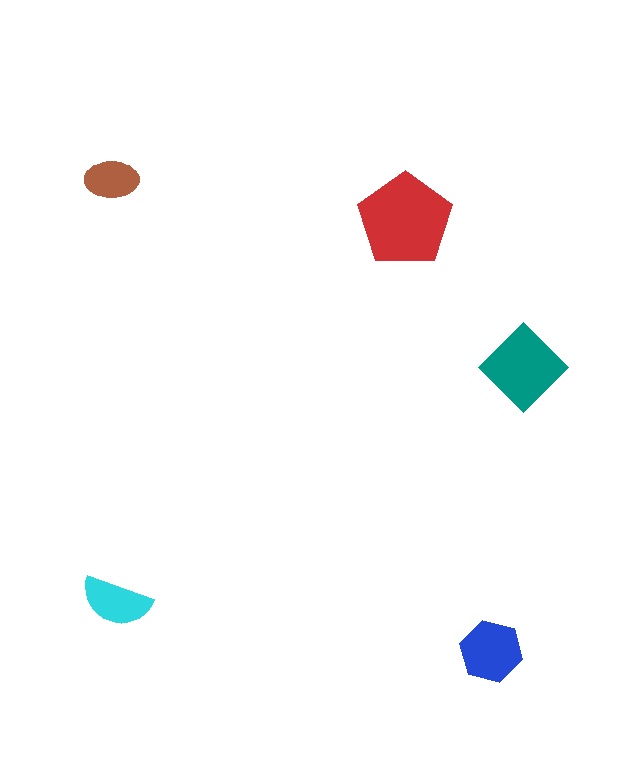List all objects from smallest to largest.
The brown ellipse, the cyan semicircle, the blue hexagon, the teal diamond, the red pentagon.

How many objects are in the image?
There are 5 objects in the image.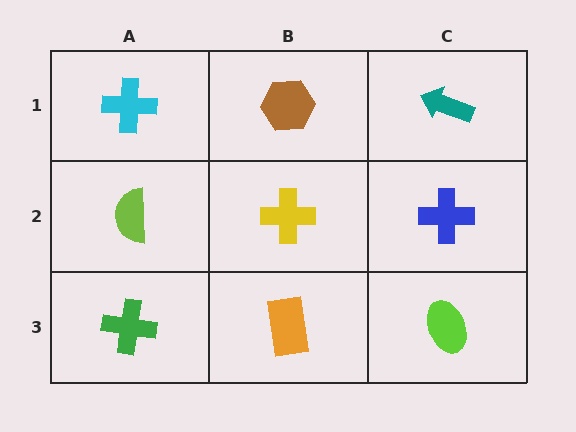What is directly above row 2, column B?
A brown hexagon.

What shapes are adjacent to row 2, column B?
A brown hexagon (row 1, column B), an orange rectangle (row 3, column B), a lime semicircle (row 2, column A), a blue cross (row 2, column C).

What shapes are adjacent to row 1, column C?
A blue cross (row 2, column C), a brown hexagon (row 1, column B).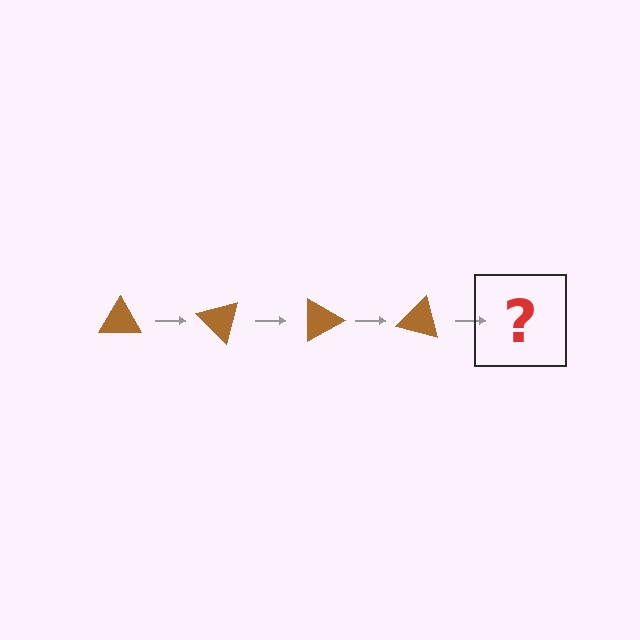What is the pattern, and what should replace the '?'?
The pattern is that the triangle rotates 45 degrees each step. The '?' should be a brown triangle rotated 180 degrees.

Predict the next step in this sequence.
The next step is a brown triangle rotated 180 degrees.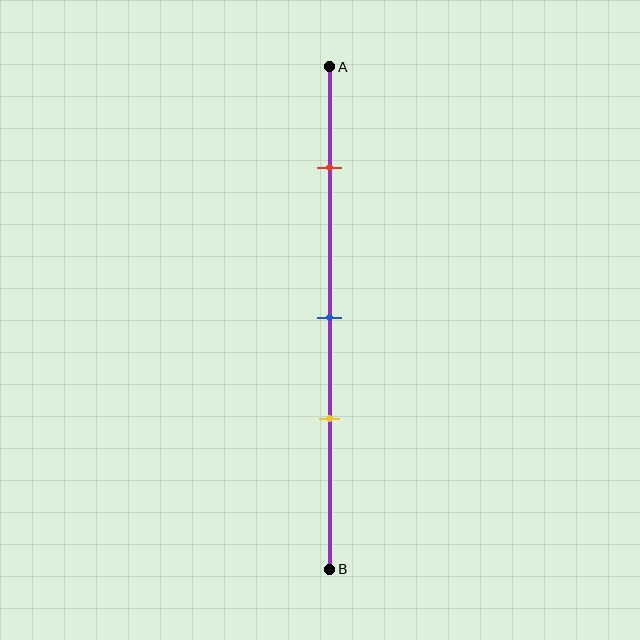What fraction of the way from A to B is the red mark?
The red mark is approximately 20% (0.2) of the way from A to B.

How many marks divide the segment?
There are 3 marks dividing the segment.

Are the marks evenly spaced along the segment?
No, the marks are not evenly spaced.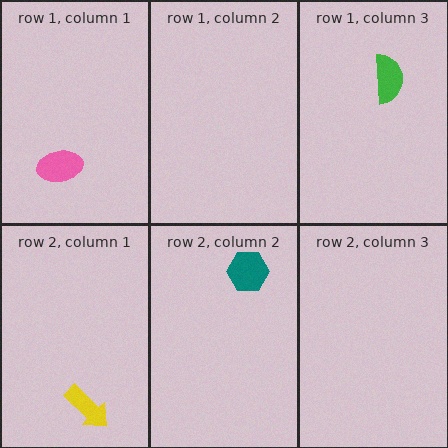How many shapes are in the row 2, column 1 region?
1.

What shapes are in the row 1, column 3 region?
The green semicircle.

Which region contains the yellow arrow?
The row 2, column 1 region.